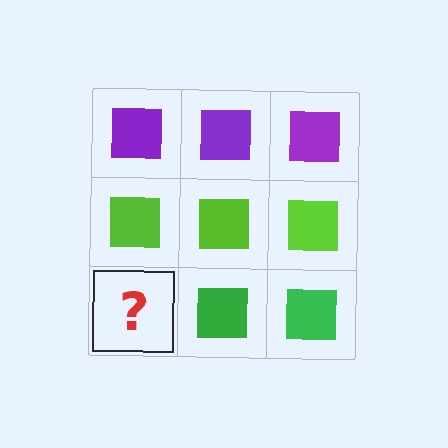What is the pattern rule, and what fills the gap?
The rule is that each row has a consistent color. The gap should be filled with a green square.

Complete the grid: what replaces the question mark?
The question mark should be replaced with a green square.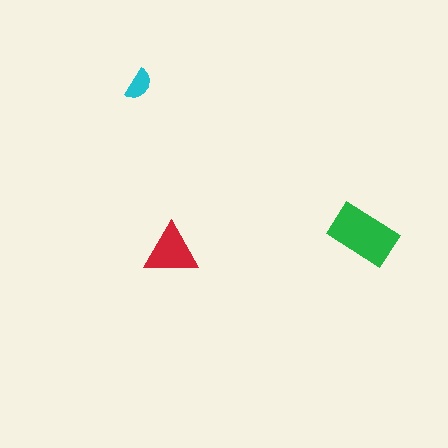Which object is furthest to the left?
The cyan semicircle is leftmost.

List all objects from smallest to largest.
The cyan semicircle, the red triangle, the green rectangle.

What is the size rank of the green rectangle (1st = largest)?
1st.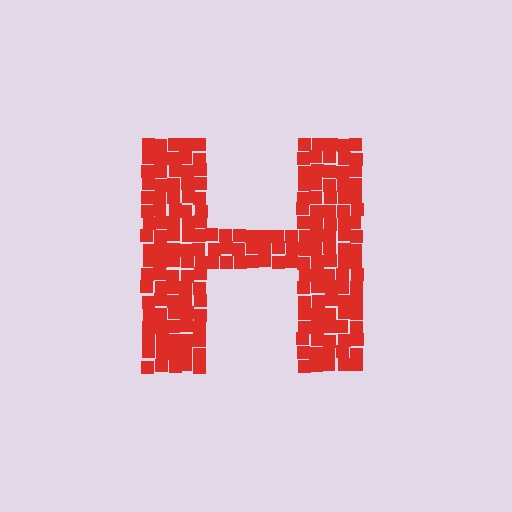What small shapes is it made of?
It is made of small squares.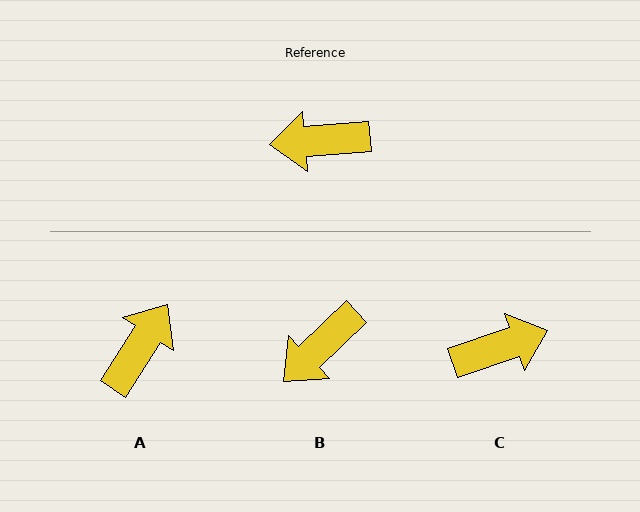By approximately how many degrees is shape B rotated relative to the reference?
Approximately 39 degrees counter-clockwise.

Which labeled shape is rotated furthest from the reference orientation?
C, about 166 degrees away.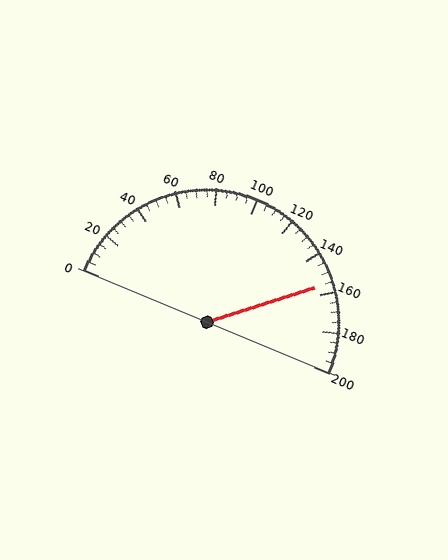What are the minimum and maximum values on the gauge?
The gauge ranges from 0 to 200.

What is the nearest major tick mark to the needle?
The nearest major tick mark is 160.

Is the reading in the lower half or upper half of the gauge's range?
The reading is in the upper half of the range (0 to 200).